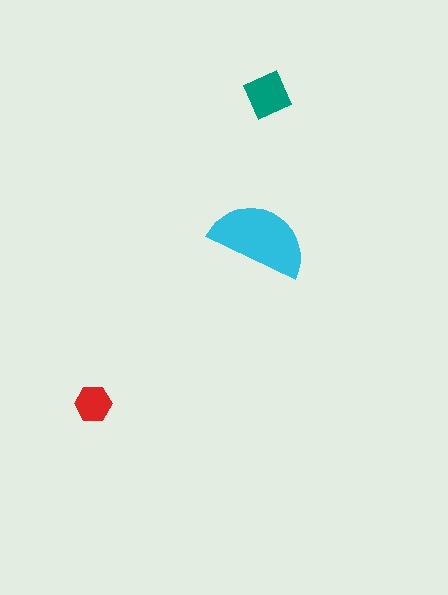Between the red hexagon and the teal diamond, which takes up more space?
The teal diamond.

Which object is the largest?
The cyan semicircle.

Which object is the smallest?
The red hexagon.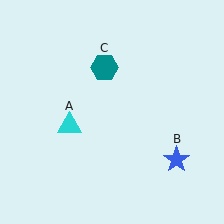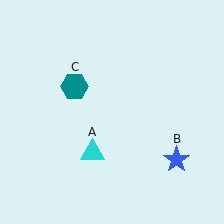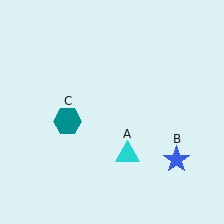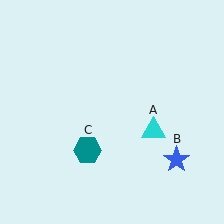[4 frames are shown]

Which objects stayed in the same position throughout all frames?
Blue star (object B) remained stationary.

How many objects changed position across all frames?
2 objects changed position: cyan triangle (object A), teal hexagon (object C).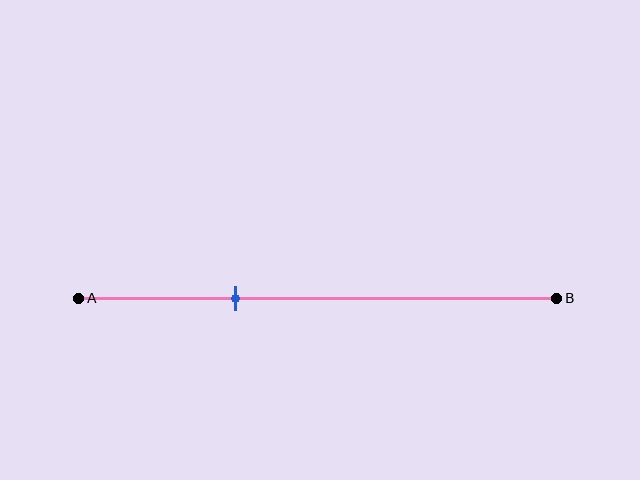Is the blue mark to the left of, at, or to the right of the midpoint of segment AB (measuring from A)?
The blue mark is to the left of the midpoint of segment AB.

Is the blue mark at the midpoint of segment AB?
No, the mark is at about 35% from A, not at the 50% midpoint.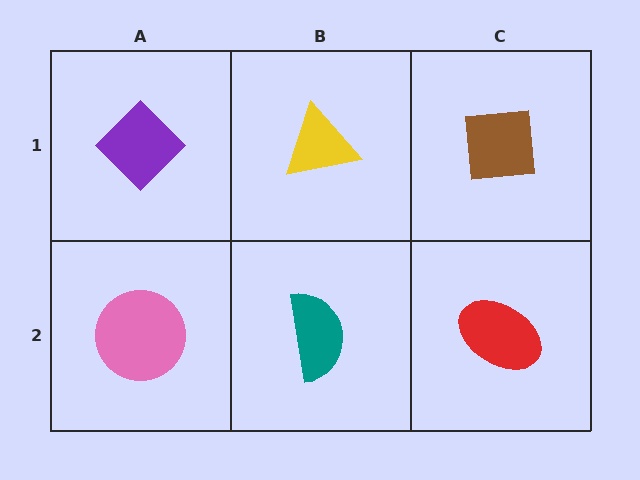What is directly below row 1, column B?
A teal semicircle.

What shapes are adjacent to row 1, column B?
A teal semicircle (row 2, column B), a purple diamond (row 1, column A), a brown square (row 1, column C).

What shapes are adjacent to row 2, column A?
A purple diamond (row 1, column A), a teal semicircle (row 2, column B).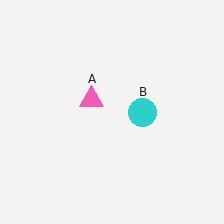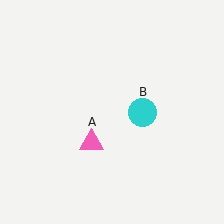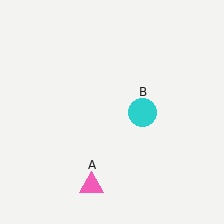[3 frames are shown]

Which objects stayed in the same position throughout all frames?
Cyan circle (object B) remained stationary.